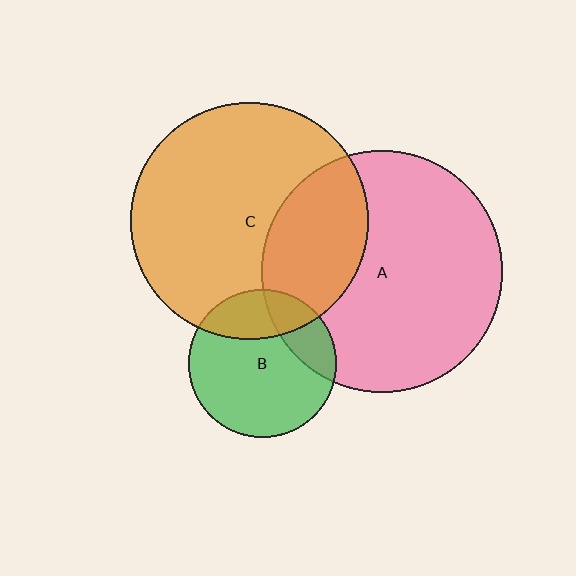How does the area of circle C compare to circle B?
Approximately 2.6 times.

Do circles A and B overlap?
Yes.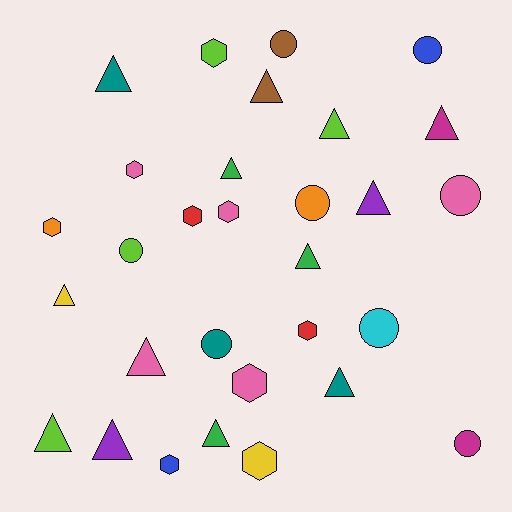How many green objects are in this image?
There are 3 green objects.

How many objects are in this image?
There are 30 objects.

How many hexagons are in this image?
There are 9 hexagons.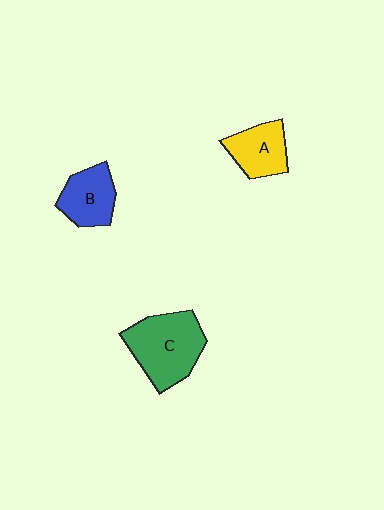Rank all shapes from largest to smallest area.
From largest to smallest: C (green), B (blue), A (yellow).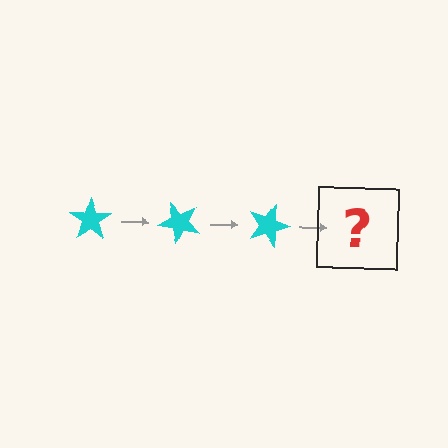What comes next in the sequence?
The next element should be a cyan star rotated 135 degrees.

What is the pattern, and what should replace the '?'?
The pattern is that the star rotates 45 degrees each step. The '?' should be a cyan star rotated 135 degrees.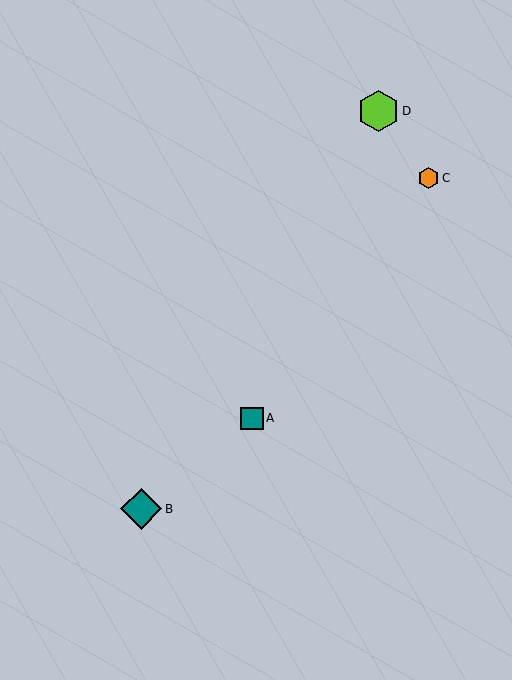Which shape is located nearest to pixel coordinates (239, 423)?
The teal square (labeled A) at (252, 418) is nearest to that location.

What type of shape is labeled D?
Shape D is a lime hexagon.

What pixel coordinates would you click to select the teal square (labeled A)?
Click at (252, 418) to select the teal square A.